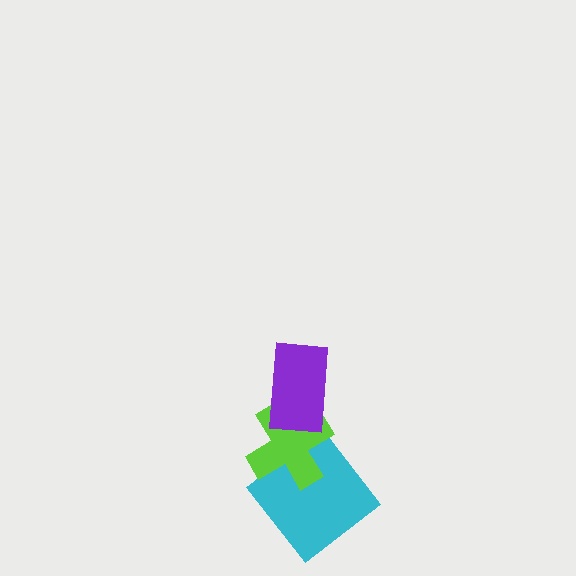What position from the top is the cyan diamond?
The cyan diamond is 3rd from the top.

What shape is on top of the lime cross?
The purple rectangle is on top of the lime cross.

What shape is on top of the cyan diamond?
The lime cross is on top of the cyan diamond.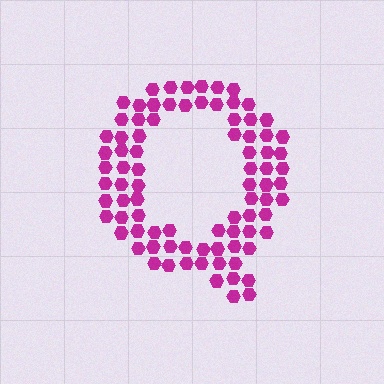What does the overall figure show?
The overall figure shows the letter Q.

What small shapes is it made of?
It is made of small hexagons.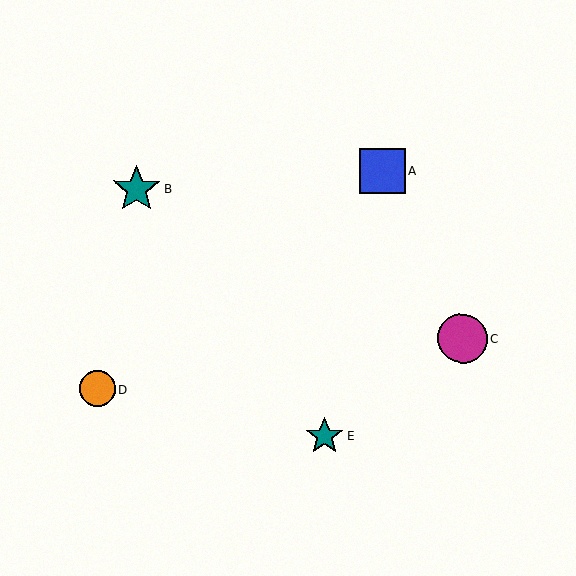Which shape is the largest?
The magenta circle (labeled C) is the largest.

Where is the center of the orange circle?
The center of the orange circle is at (97, 389).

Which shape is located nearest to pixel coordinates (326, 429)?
The teal star (labeled E) at (324, 436) is nearest to that location.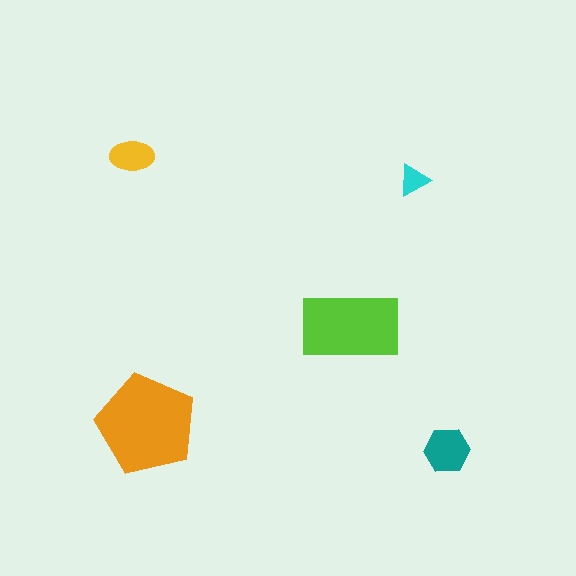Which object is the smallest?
The cyan triangle.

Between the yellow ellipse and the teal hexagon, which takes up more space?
The teal hexagon.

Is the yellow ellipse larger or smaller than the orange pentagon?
Smaller.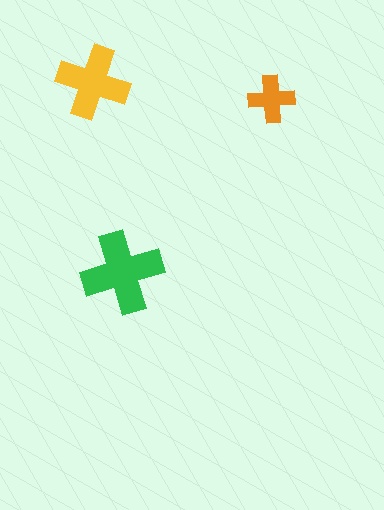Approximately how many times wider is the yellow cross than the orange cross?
About 1.5 times wider.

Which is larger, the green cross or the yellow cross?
The green one.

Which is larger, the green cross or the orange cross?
The green one.